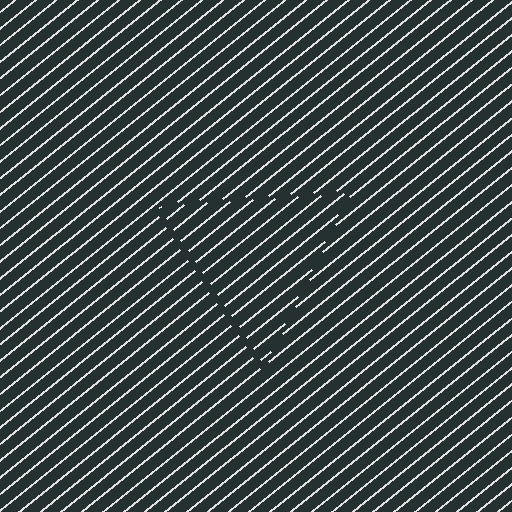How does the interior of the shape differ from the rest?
The interior of the shape contains the same grating, shifted by half a period — the contour is defined by the phase discontinuity where line-ends from the inner and outer gratings abut.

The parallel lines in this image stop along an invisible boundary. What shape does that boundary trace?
An illusory triangle. The interior of the shape contains the same grating, shifted by half a period — the contour is defined by the phase discontinuity where line-ends from the inner and outer gratings abut.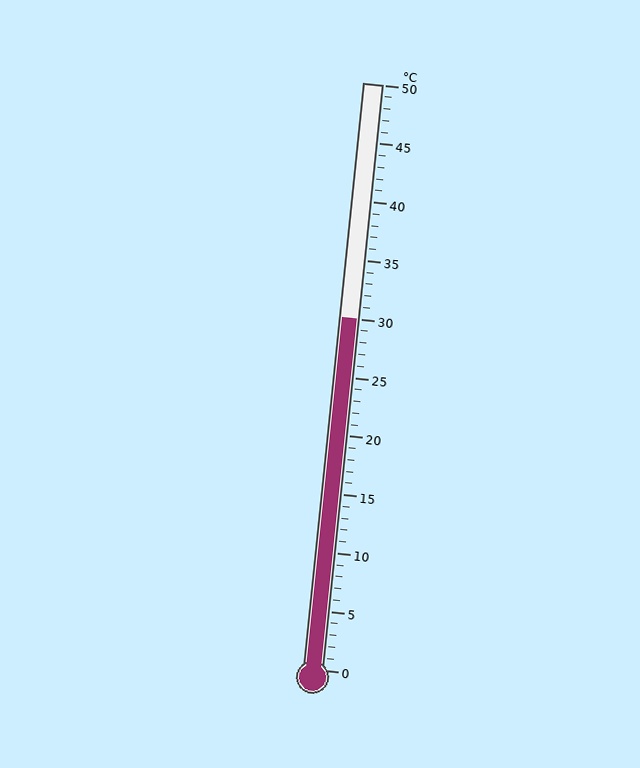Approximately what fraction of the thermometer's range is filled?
The thermometer is filled to approximately 60% of its range.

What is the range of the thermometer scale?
The thermometer scale ranges from 0°C to 50°C.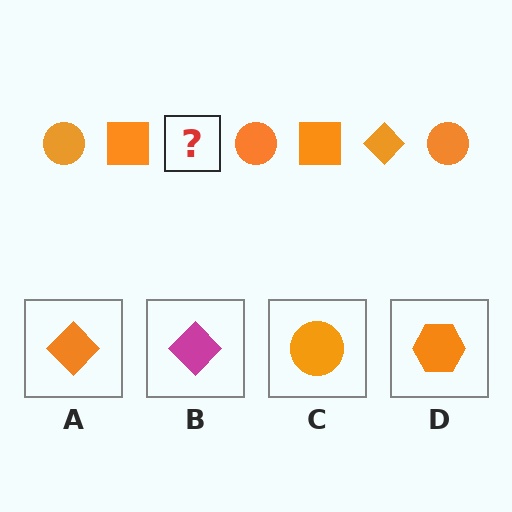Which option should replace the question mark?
Option A.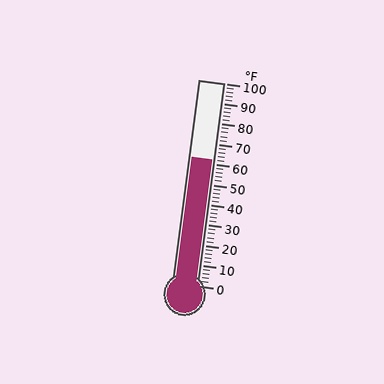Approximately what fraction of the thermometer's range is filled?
The thermometer is filled to approximately 60% of its range.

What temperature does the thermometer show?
The thermometer shows approximately 62°F.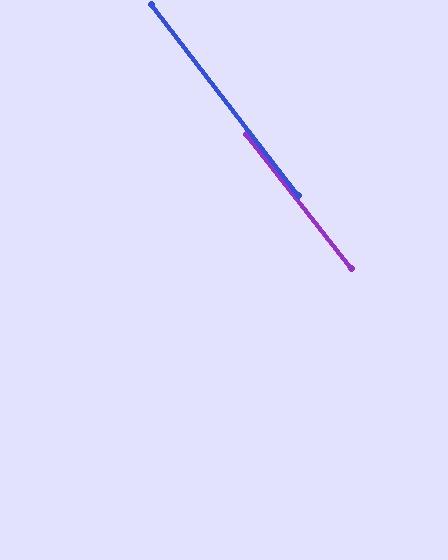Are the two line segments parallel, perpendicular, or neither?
Parallel — their directions differ by only 0.6°.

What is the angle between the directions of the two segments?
Approximately 1 degree.